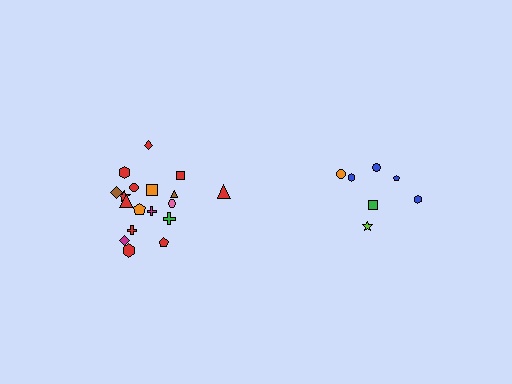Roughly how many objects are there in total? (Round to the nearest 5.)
Roughly 25 objects in total.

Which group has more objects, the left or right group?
The left group.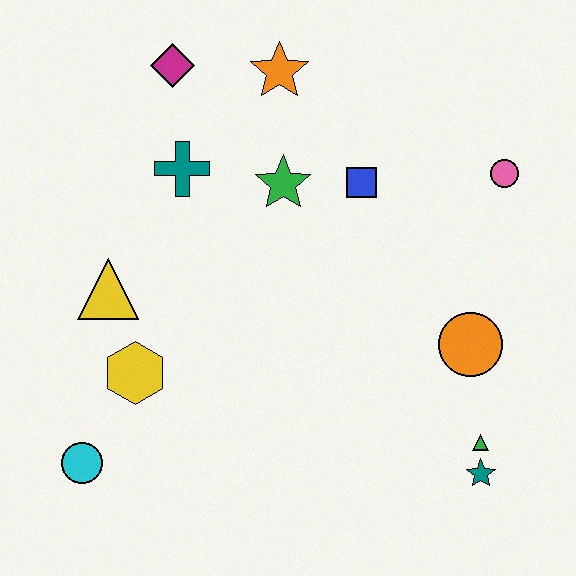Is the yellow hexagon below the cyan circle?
No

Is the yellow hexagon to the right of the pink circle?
No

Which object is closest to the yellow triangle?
The yellow hexagon is closest to the yellow triangle.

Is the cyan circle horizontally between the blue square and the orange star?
No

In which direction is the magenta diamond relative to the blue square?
The magenta diamond is to the left of the blue square.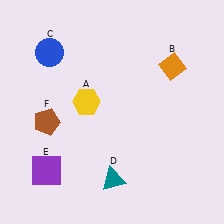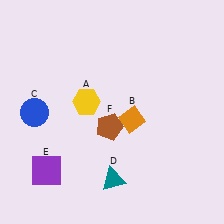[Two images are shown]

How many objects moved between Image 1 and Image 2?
3 objects moved between the two images.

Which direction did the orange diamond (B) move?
The orange diamond (B) moved down.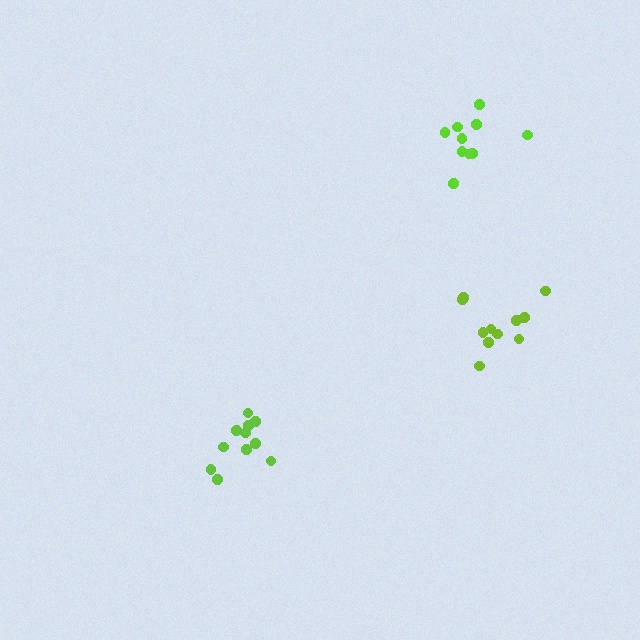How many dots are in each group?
Group 1: 11 dots, Group 2: 10 dots, Group 3: 11 dots (32 total).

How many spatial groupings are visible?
There are 3 spatial groupings.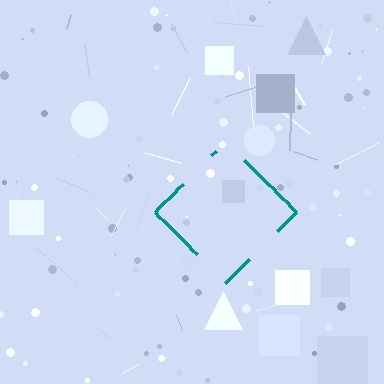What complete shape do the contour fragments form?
The contour fragments form a diamond.